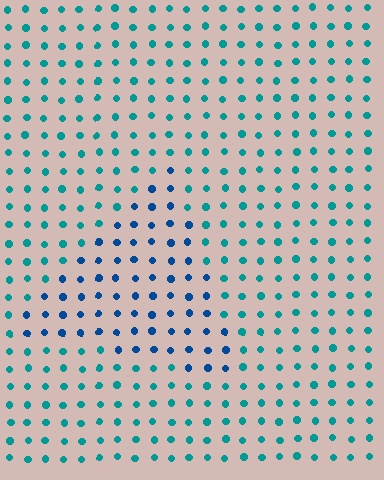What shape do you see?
I see a triangle.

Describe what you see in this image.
The image is filled with small teal elements in a uniform arrangement. A triangle-shaped region is visible where the elements are tinted to a slightly different hue, forming a subtle color boundary.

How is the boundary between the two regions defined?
The boundary is defined purely by a slight shift in hue (about 34 degrees). Spacing, size, and orientation are identical on both sides.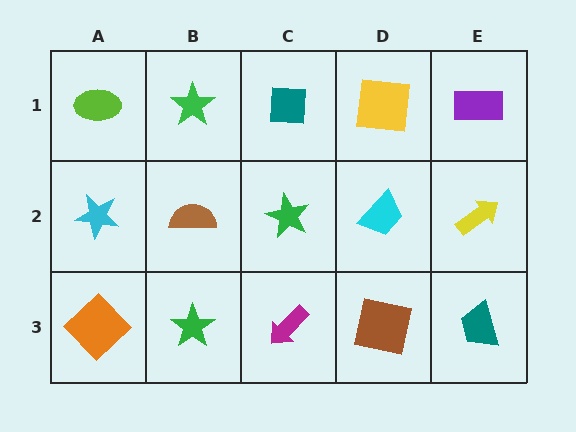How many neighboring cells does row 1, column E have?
2.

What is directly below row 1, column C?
A green star.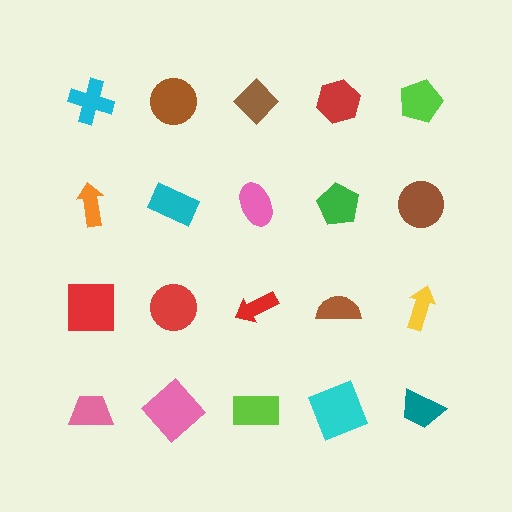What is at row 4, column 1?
A pink trapezoid.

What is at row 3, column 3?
A red arrow.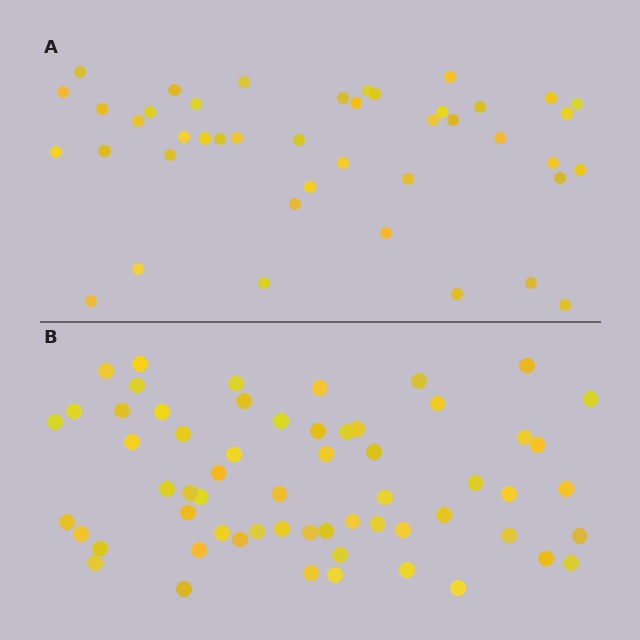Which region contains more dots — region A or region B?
Region B (the bottom region) has more dots.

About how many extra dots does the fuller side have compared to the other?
Region B has approximately 15 more dots than region A.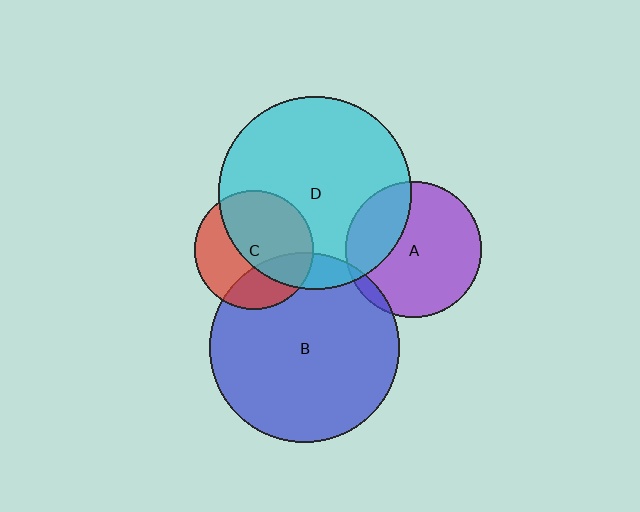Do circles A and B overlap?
Yes.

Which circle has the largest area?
Circle D (cyan).